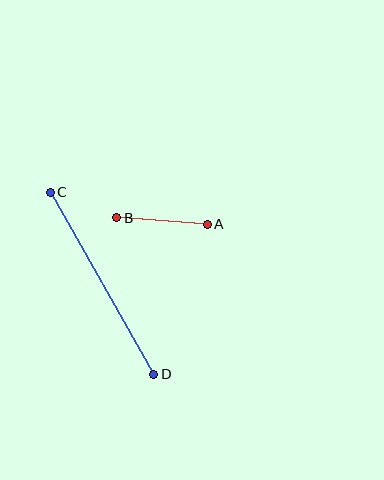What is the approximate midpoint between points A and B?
The midpoint is at approximately (162, 221) pixels.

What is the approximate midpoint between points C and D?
The midpoint is at approximately (102, 283) pixels.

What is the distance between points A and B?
The distance is approximately 91 pixels.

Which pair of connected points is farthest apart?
Points C and D are farthest apart.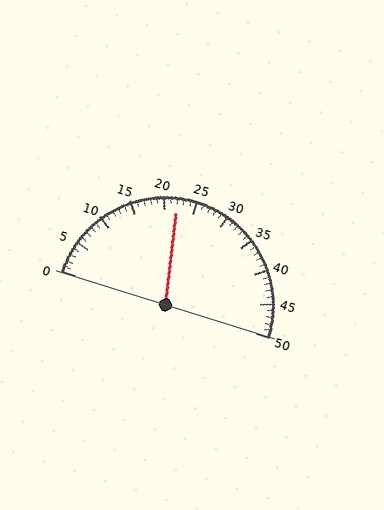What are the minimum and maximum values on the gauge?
The gauge ranges from 0 to 50.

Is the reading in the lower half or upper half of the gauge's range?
The reading is in the lower half of the range (0 to 50).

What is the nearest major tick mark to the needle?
The nearest major tick mark is 20.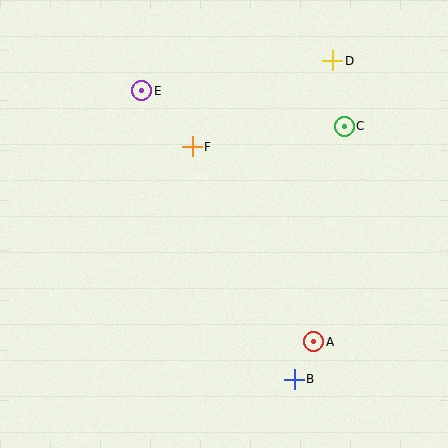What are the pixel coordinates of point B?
Point B is at (294, 379).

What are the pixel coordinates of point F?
Point F is at (192, 147).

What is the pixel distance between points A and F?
The distance between A and F is 230 pixels.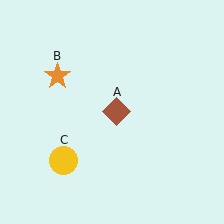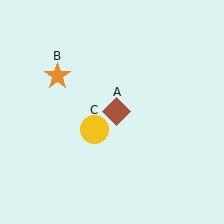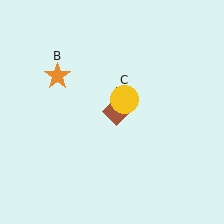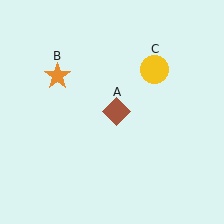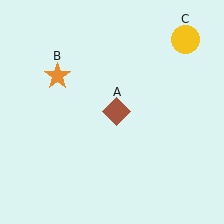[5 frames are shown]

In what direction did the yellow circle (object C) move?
The yellow circle (object C) moved up and to the right.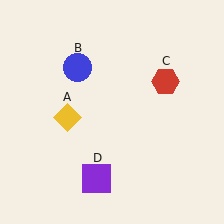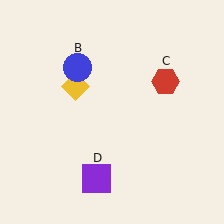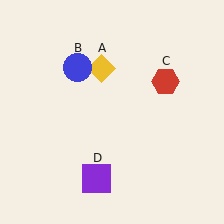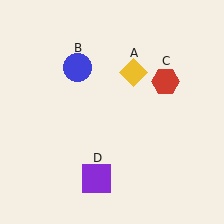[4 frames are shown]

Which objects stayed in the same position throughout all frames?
Blue circle (object B) and red hexagon (object C) and purple square (object D) remained stationary.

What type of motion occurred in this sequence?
The yellow diamond (object A) rotated clockwise around the center of the scene.